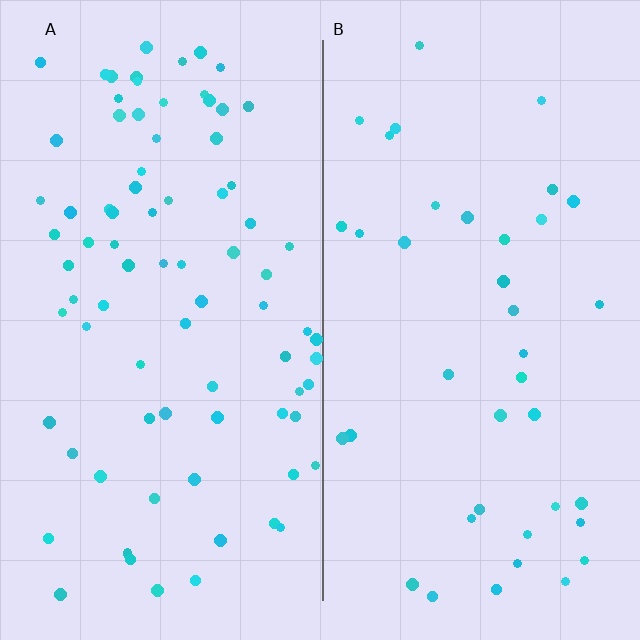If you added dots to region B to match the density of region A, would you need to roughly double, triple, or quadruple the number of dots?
Approximately double.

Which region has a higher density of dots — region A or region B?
A (the left).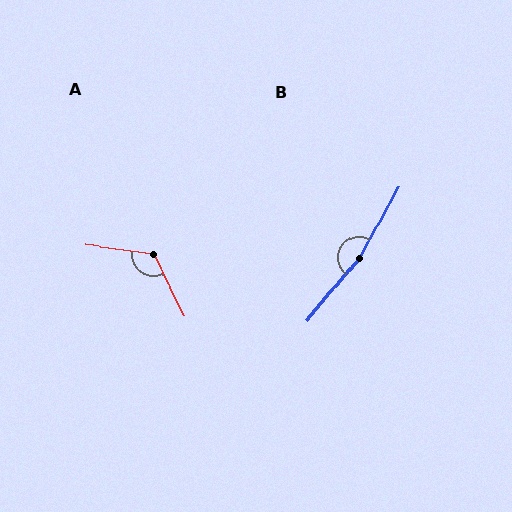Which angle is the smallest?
A, at approximately 124 degrees.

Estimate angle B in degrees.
Approximately 169 degrees.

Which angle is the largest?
B, at approximately 169 degrees.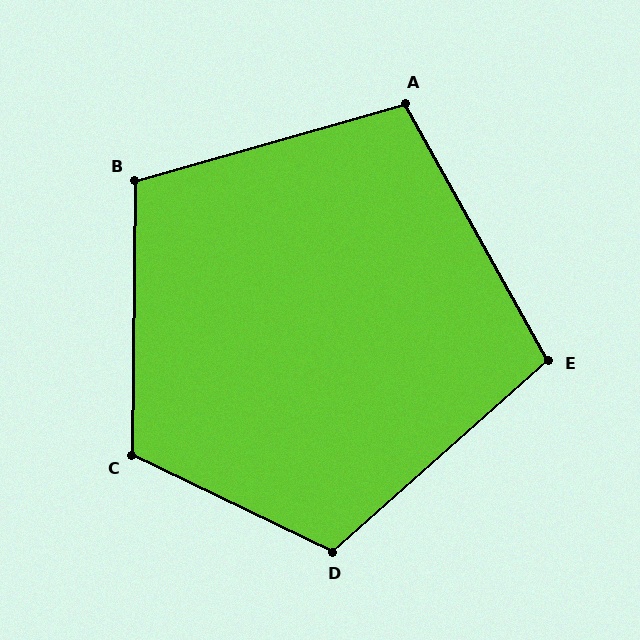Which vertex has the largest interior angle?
C, at approximately 115 degrees.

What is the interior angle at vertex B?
Approximately 106 degrees (obtuse).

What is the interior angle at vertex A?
Approximately 103 degrees (obtuse).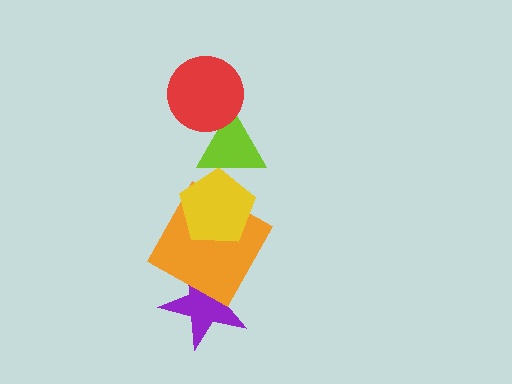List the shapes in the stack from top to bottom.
From top to bottom: the red circle, the lime triangle, the yellow pentagon, the orange square, the purple star.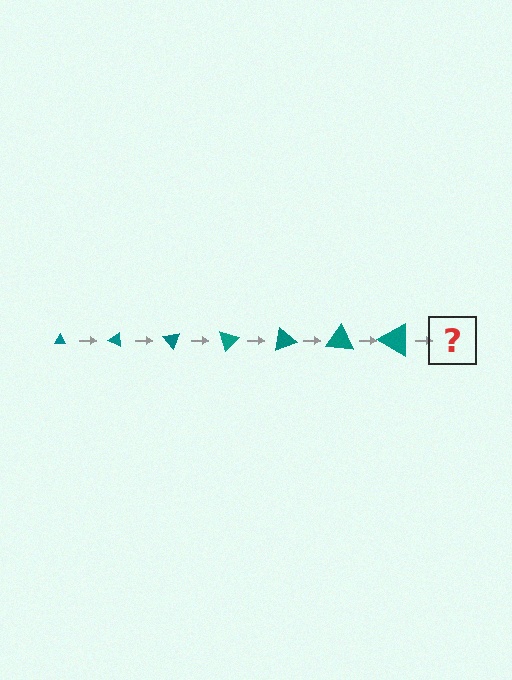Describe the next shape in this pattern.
It should be a triangle, larger than the previous one and rotated 175 degrees from the start.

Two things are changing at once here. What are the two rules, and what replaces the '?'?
The two rules are that the triangle grows larger each step and it rotates 25 degrees each step. The '?' should be a triangle, larger than the previous one and rotated 175 degrees from the start.